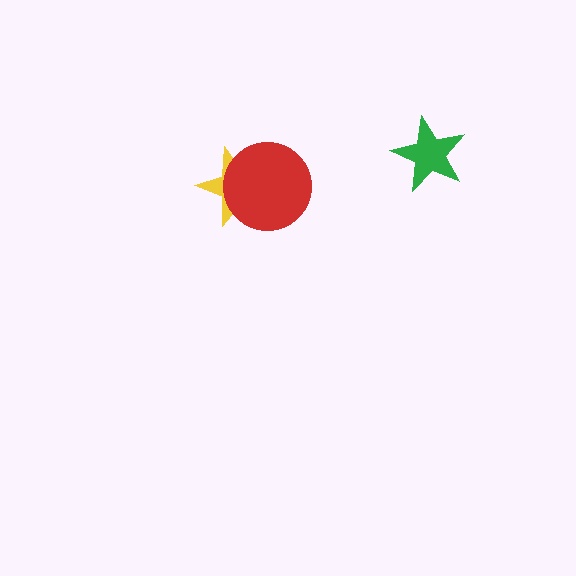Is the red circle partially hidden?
No, no other shape covers it.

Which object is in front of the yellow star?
The red circle is in front of the yellow star.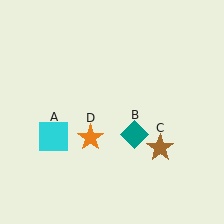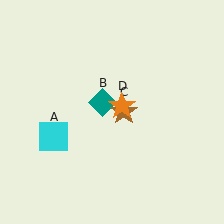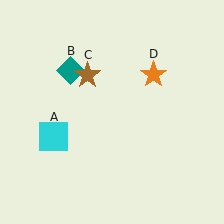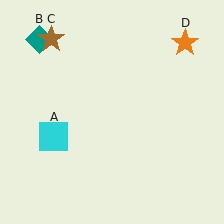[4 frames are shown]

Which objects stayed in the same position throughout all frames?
Cyan square (object A) remained stationary.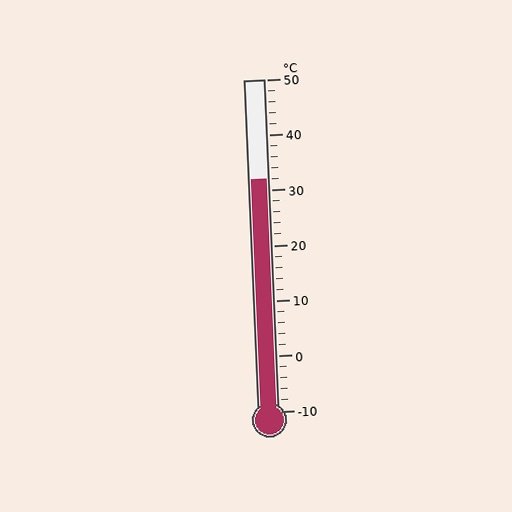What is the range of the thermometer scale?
The thermometer scale ranges from -10°C to 50°C.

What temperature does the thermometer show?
The thermometer shows approximately 32°C.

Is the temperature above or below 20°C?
The temperature is above 20°C.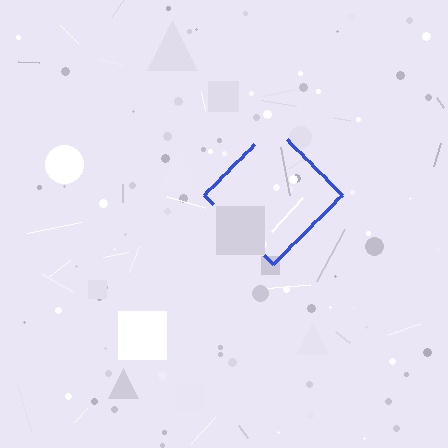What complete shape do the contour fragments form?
The contour fragments form a diamond.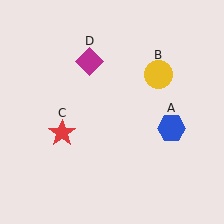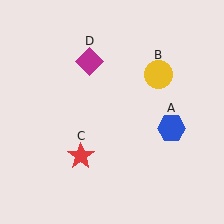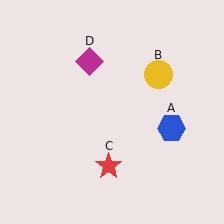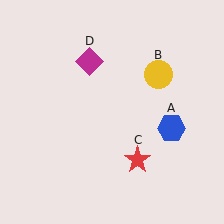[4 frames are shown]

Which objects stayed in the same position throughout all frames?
Blue hexagon (object A) and yellow circle (object B) and magenta diamond (object D) remained stationary.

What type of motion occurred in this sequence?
The red star (object C) rotated counterclockwise around the center of the scene.